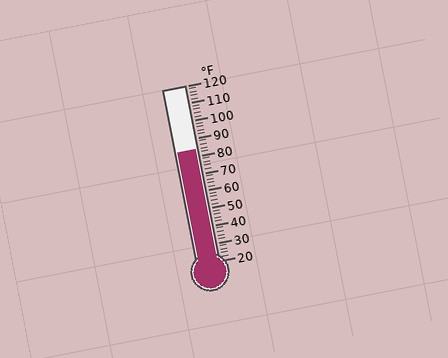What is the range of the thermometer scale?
The thermometer scale ranges from 20°F to 120°F.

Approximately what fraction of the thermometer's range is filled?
The thermometer is filled to approximately 65% of its range.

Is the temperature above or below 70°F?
The temperature is above 70°F.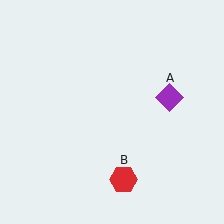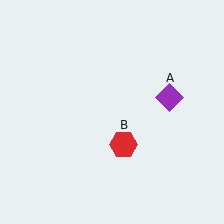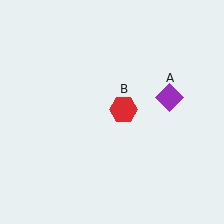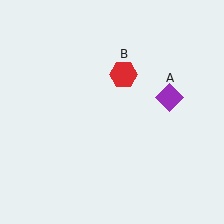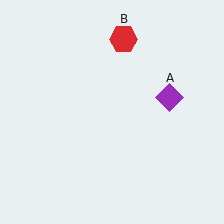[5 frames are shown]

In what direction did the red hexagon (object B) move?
The red hexagon (object B) moved up.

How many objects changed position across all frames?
1 object changed position: red hexagon (object B).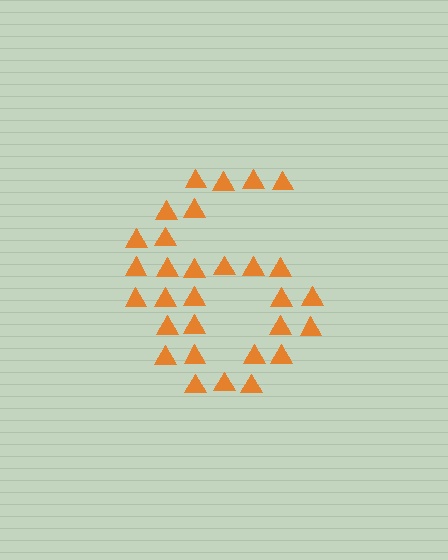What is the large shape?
The large shape is the digit 6.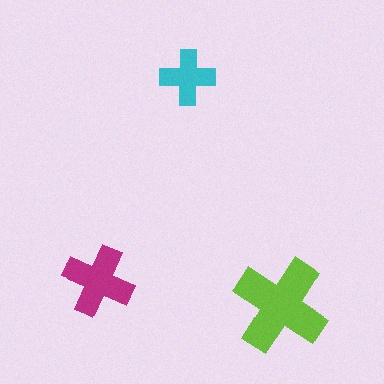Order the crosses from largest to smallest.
the lime one, the magenta one, the cyan one.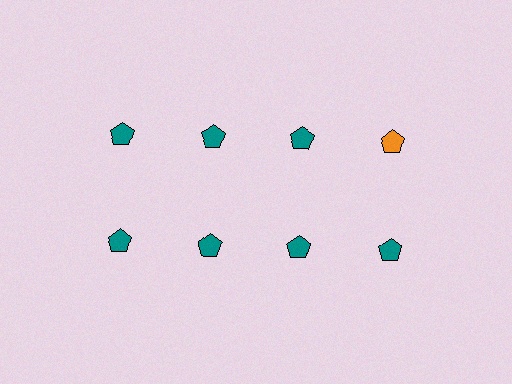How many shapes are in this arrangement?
There are 8 shapes arranged in a grid pattern.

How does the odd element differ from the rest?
It has a different color: orange instead of teal.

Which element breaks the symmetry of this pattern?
The orange pentagon in the top row, second from right column breaks the symmetry. All other shapes are teal pentagons.